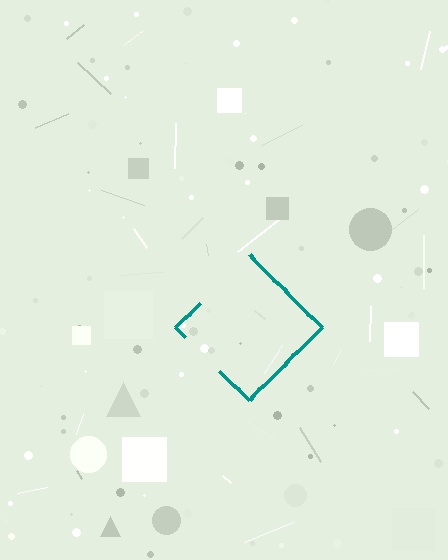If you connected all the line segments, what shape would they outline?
They would outline a diamond.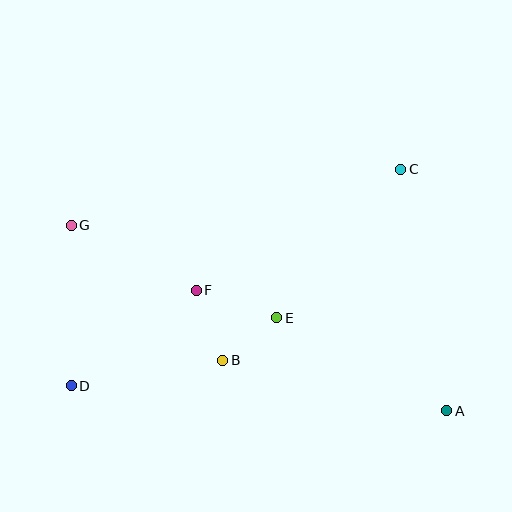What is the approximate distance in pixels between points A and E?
The distance between A and E is approximately 194 pixels.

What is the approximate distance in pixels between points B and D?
The distance between B and D is approximately 153 pixels.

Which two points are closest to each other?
Points B and E are closest to each other.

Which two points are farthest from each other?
Points A and G are farthest from each other.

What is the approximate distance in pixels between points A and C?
The distance between A and C is approximately 246 pixels.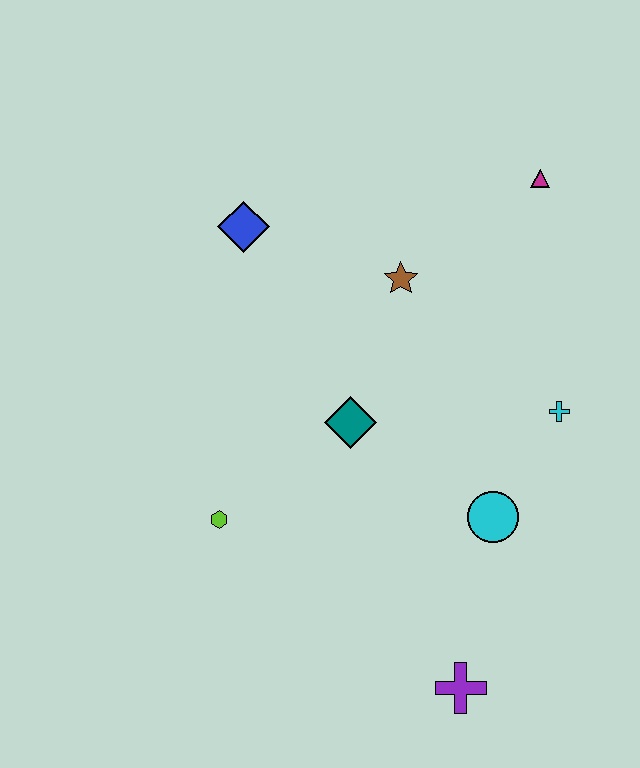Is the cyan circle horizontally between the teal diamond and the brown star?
No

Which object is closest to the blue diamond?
The brown star is closest to the blue diamond.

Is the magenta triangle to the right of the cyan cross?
No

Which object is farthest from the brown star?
The purple cross is farthest from the brown star.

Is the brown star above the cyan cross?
Yes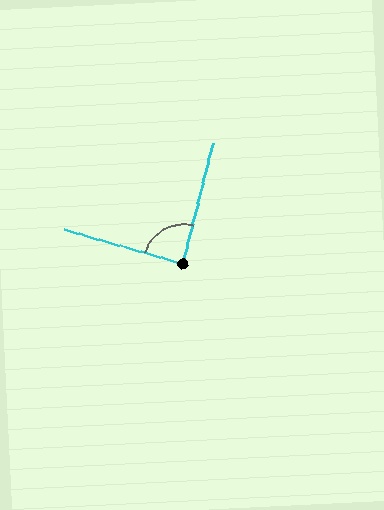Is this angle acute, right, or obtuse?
It is approximately a right angle.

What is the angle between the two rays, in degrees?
Approximately 88 degrees.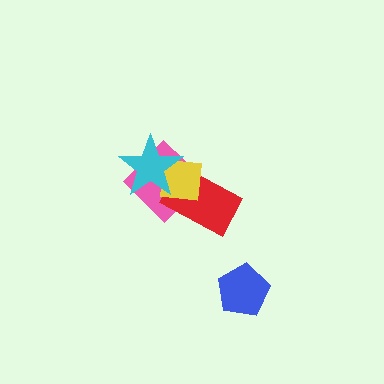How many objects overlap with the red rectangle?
3 objects overlap with the red rectangle.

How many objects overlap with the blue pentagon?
0 objects overlap with the blue pentagon.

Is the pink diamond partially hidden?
Yes, it is partially covered by another shape.